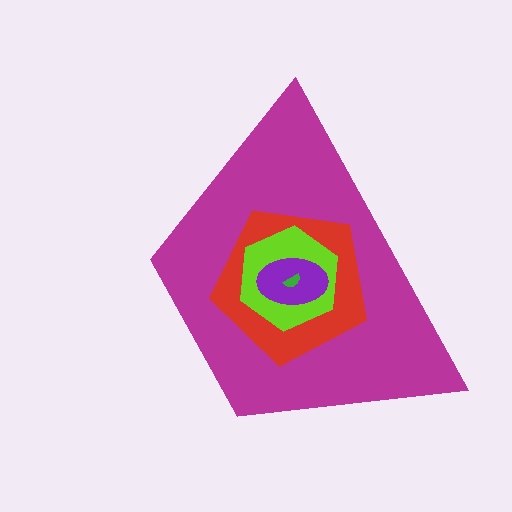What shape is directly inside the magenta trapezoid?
The red pentagon.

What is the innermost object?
The green semicircle.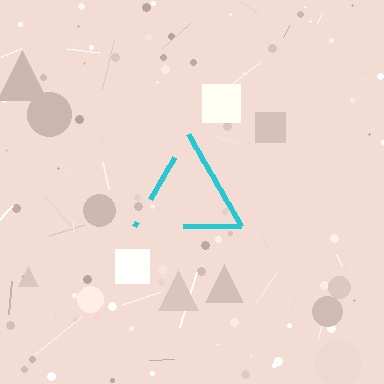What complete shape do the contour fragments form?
The contour fragments form a triangle.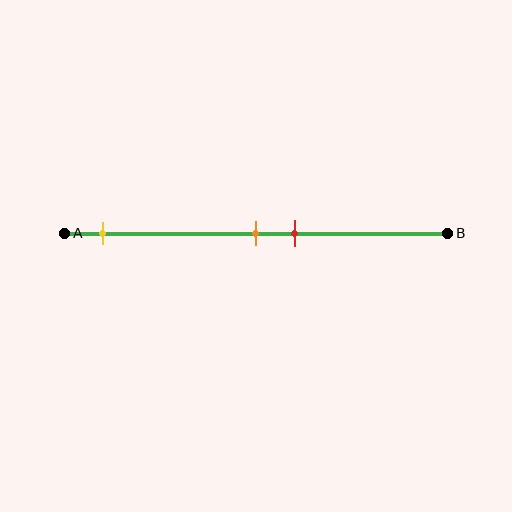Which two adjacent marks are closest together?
The orange and red marks are the closest adjacent pair.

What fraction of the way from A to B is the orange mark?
The orange mark is approximately 50% (0.5) of the way from A to B.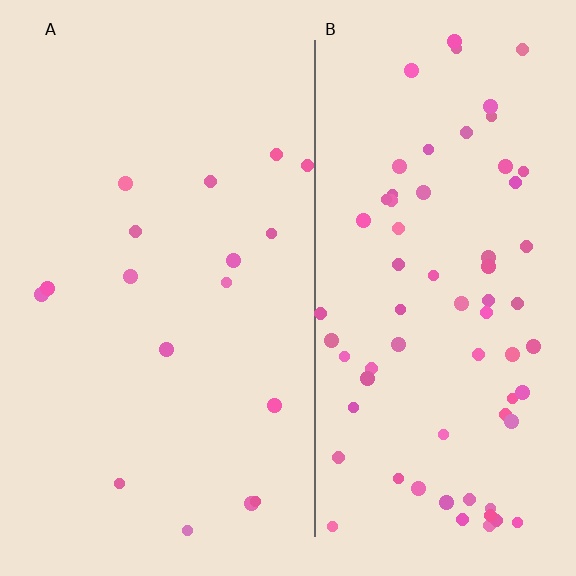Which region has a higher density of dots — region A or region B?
B (the right).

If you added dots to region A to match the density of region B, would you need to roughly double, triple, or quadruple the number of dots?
Approximately quadruple.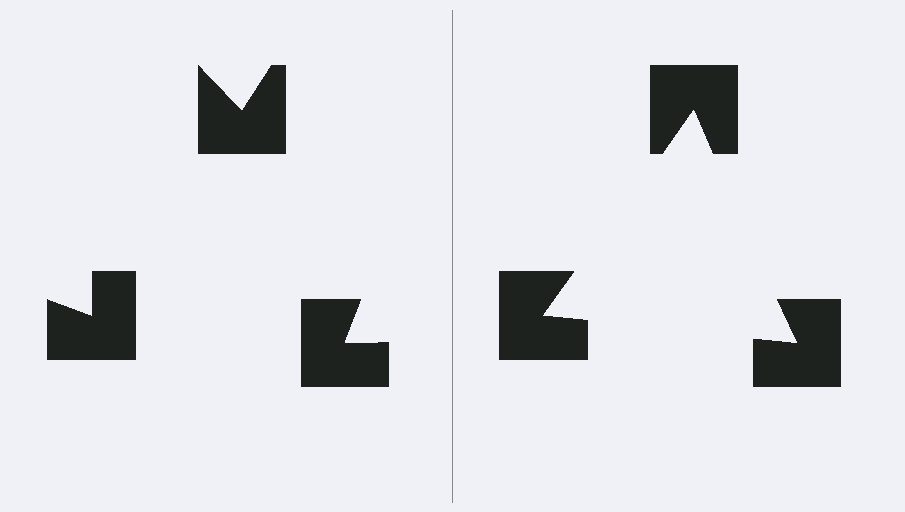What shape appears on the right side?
An illusory triangle.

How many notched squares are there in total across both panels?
6 — 3 on each side.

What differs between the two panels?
The notched squares are positioned identically on both sides; only the wedge orientations differ. On the right they align to a triangle; on the left they are misaligned.